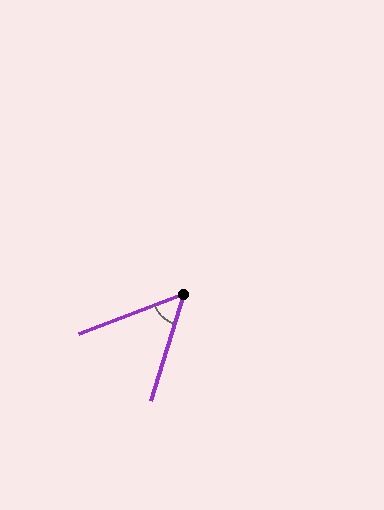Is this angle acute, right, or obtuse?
It is acute.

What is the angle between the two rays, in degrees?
Approximately 52 degrees.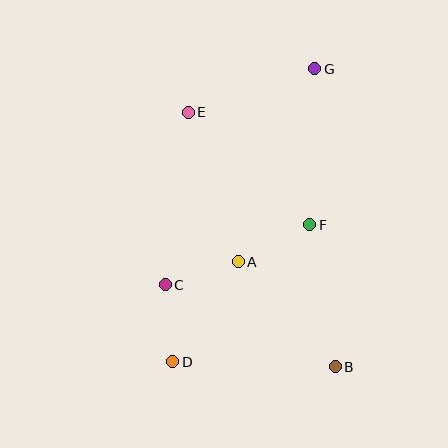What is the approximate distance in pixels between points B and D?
The distance between B and D is approximately 163 pixels.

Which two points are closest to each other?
Points A and C are closest to each other.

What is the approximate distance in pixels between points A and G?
The distance between A and G is approximately 207 pixels.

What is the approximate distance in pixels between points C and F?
The distance between C and F is approximately 156 pixels.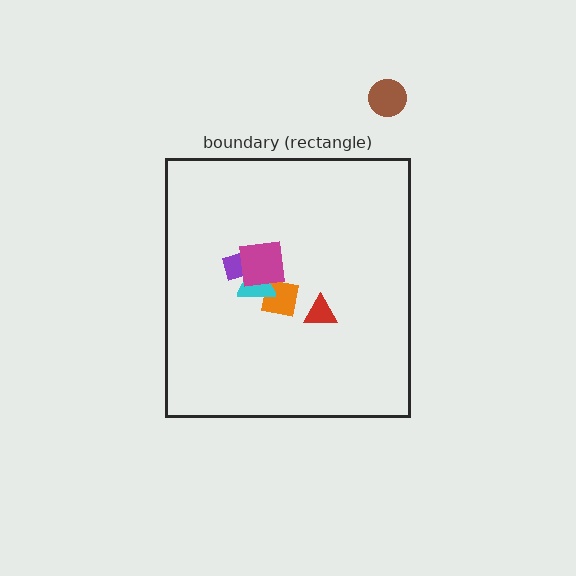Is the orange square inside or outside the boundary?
Inside.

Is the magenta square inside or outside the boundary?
Inside.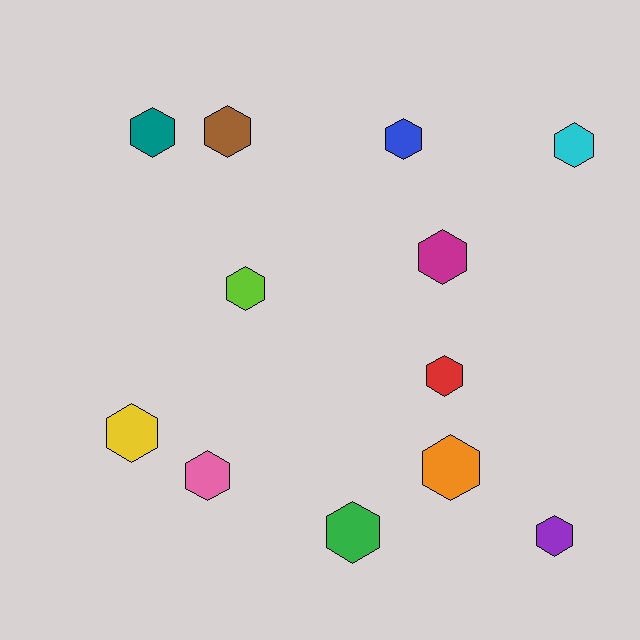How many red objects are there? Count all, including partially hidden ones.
There is 1 red object.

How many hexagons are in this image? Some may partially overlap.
There are 12 hexagons.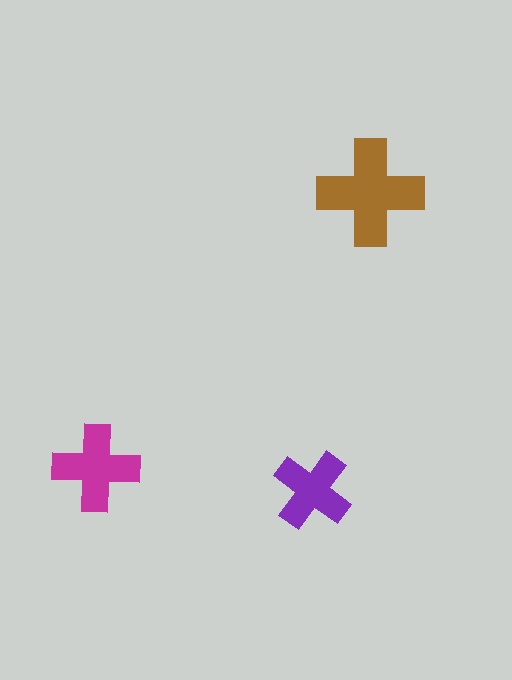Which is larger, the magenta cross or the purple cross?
The magenta one.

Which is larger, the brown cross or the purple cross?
The brown one.